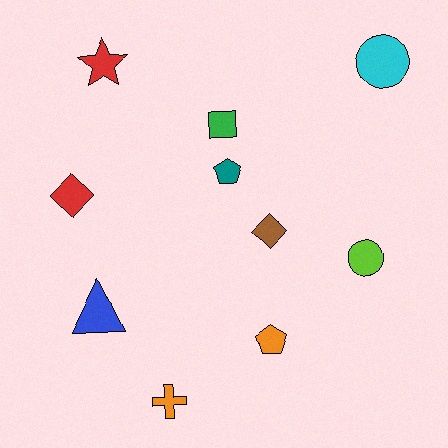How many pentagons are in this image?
There are 2 pentagons.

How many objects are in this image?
There are 10 objects.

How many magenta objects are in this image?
There are no magenta objects.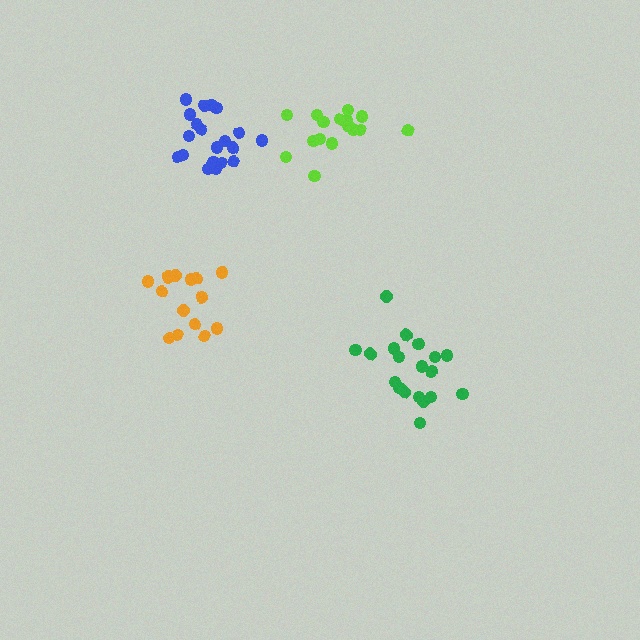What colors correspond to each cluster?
The clusters are colored: orange, green, lime, blue.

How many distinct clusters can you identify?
There are 4 distinct clusters.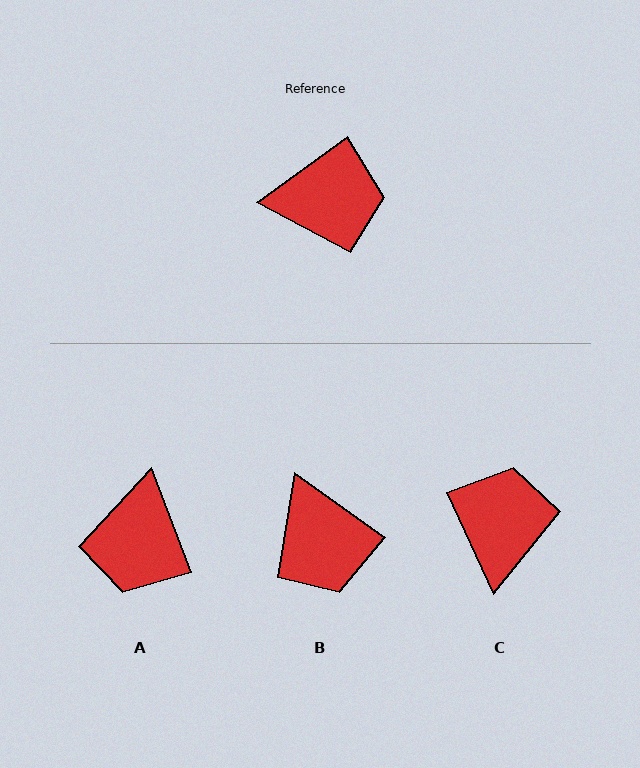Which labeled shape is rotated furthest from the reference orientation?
A, about 105 degrees away.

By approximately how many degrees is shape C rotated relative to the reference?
Approximately 79 degrees counter-clockwise.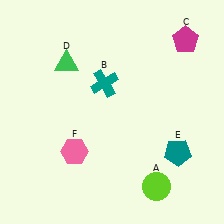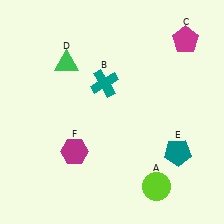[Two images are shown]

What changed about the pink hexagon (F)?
In Image 1, F is pink. In Image 2, it changed to magenta.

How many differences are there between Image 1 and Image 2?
There is 1 difference between the two images.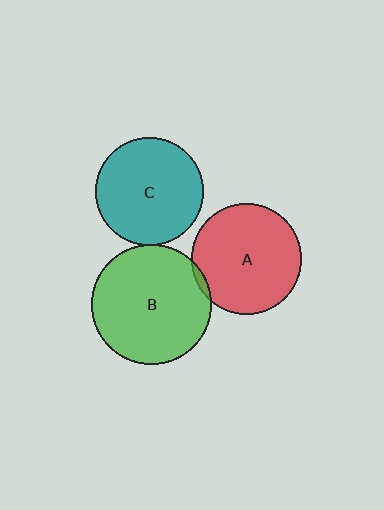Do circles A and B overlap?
Yes.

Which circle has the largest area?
Circle B (green).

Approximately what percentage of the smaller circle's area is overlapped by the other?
Approximately 5%.